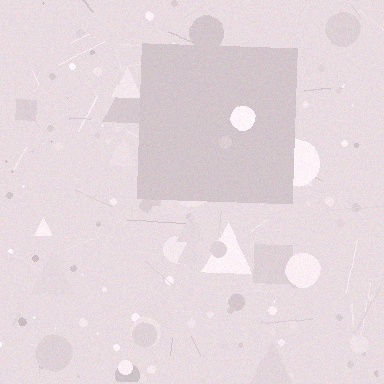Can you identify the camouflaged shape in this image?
The camouflaged shape is a square.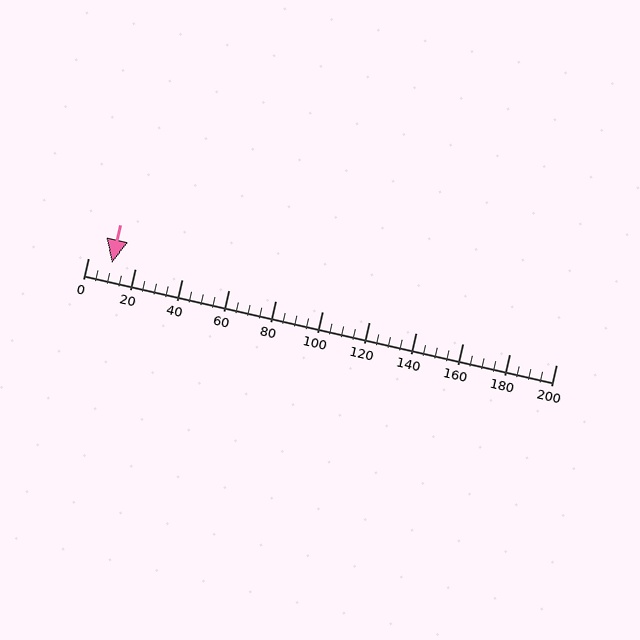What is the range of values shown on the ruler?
The ruler shows values from 0 to 200.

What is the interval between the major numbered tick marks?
The major tick marks are spaced 20 units apart.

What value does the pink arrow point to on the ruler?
The pink arrow points to approximately 10.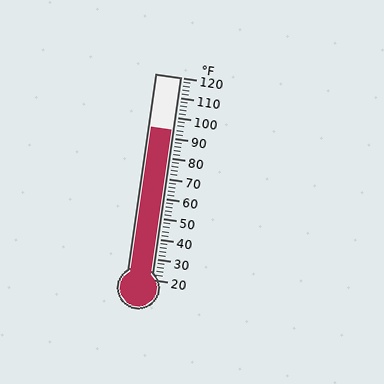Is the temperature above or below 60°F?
The temperature is above 60°F.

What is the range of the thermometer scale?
The thermometer scale ranges from 20°F to 120°F.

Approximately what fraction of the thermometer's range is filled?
The thermometer is filled to approximately 75% of its range.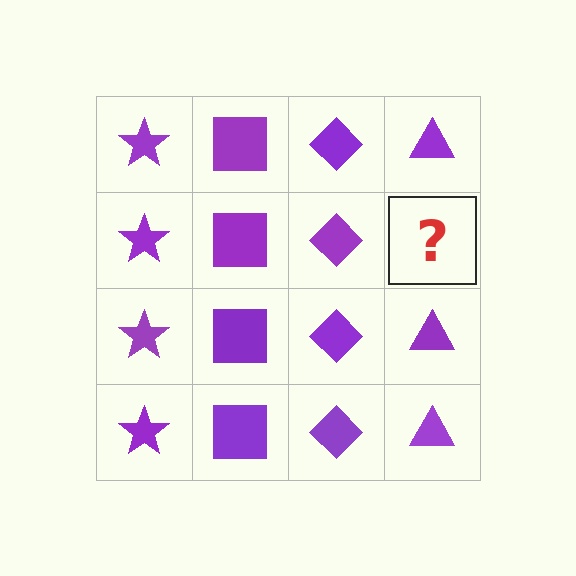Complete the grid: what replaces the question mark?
The question mark should be replaced with a purple triangle.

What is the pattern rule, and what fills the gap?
The rule is that each column has a consistent shape. The gap should be filled with a purple triangle.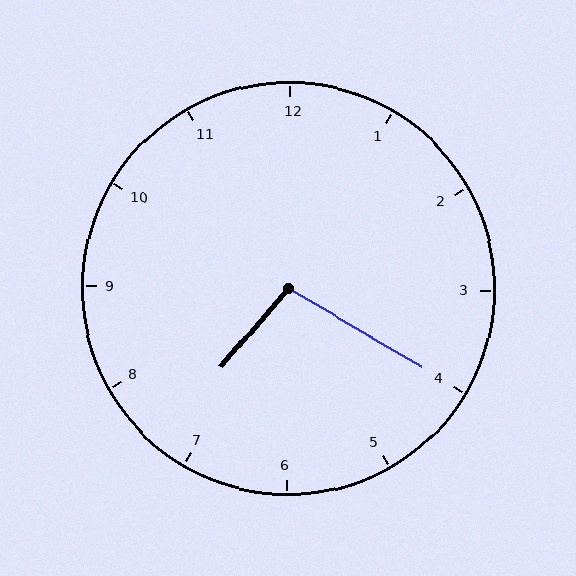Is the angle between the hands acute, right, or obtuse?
It is obtuse.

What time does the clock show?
7:20.